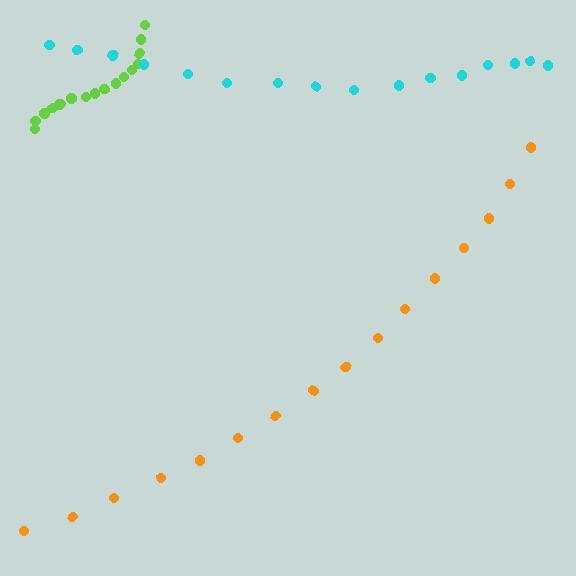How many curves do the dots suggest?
There are 3 distinct paths.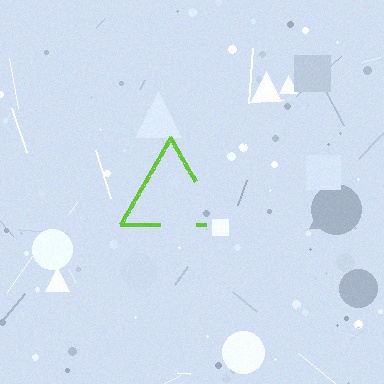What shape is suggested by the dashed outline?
The dashed outline suggests a triangle.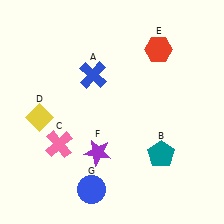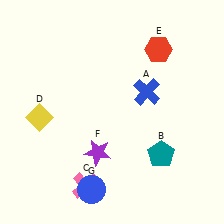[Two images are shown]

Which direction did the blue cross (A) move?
The blue cross (A) moved right.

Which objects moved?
The objects that moved are: the blue cross (A), the pink cross (C).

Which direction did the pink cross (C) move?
The pink cross (C) moved down.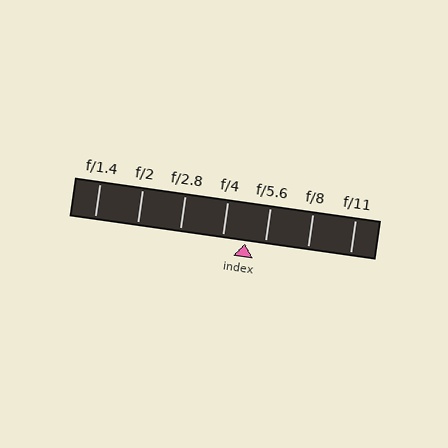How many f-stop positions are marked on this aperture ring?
There are 7 f-stop positions marked.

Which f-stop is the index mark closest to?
The index mark is closest to f/5.6.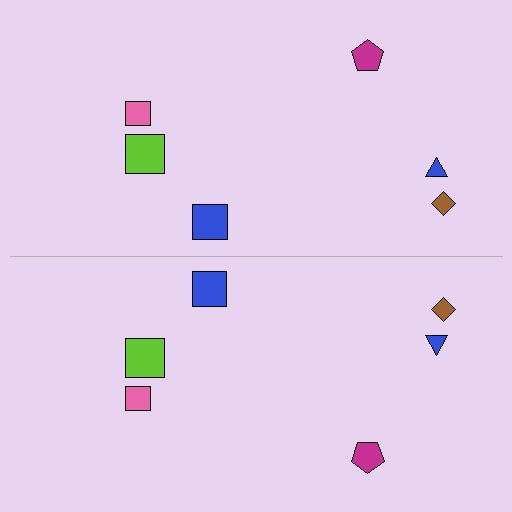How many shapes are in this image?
There are 12 shapes in this image.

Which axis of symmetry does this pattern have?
The pattern has a horizontal axis of symmetry running through the center of the image.